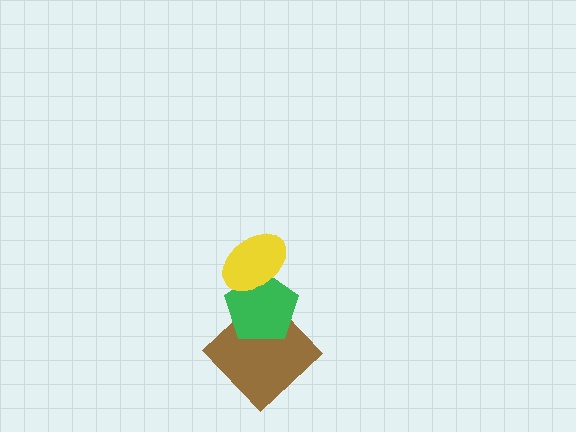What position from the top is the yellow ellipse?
The yellow ellipse is 1st from the top.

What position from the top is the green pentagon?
The green pentagon is 2nd from the top.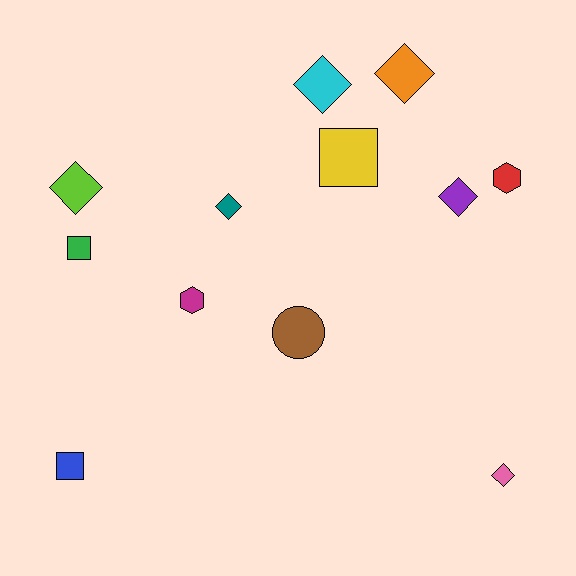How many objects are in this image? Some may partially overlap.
There are 12 objects.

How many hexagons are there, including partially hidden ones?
There are 2 hexagons.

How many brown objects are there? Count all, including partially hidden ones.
There is 1 brown object.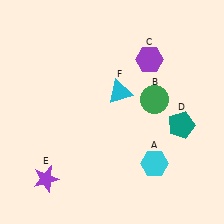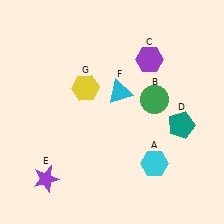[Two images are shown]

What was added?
A yellow hexagon (G) was added in Image 2.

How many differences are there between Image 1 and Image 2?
There is 1 difference between the two images.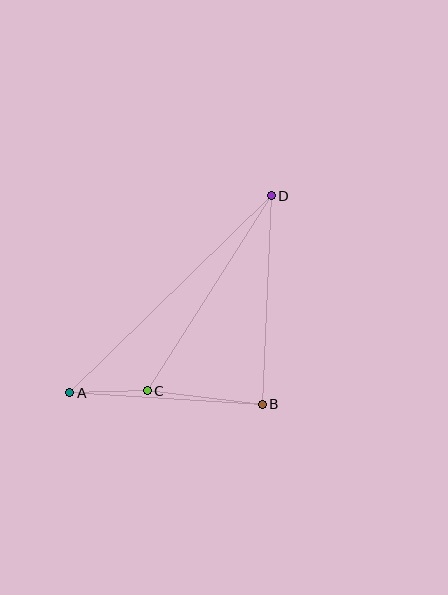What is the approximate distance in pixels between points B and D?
The distance between B and D is approximately 208 pixels.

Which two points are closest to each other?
Points A and C are closest to each other.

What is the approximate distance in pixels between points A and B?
The distance between A and B is approximately 193 pixels.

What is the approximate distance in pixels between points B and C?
The distance between B and C is approximately 116 pixels.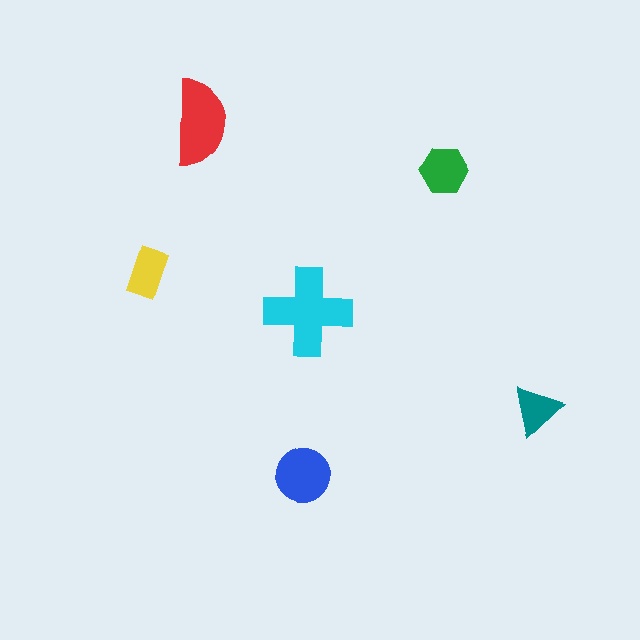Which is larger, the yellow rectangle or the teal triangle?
The yellow rectangle.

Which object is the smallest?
The teal triangle.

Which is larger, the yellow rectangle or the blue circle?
The blue circle.